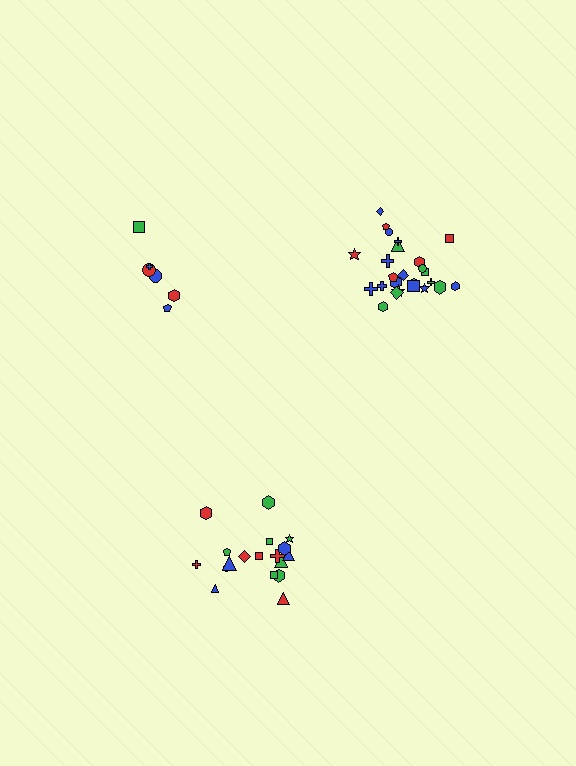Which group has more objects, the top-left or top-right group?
The top-right group.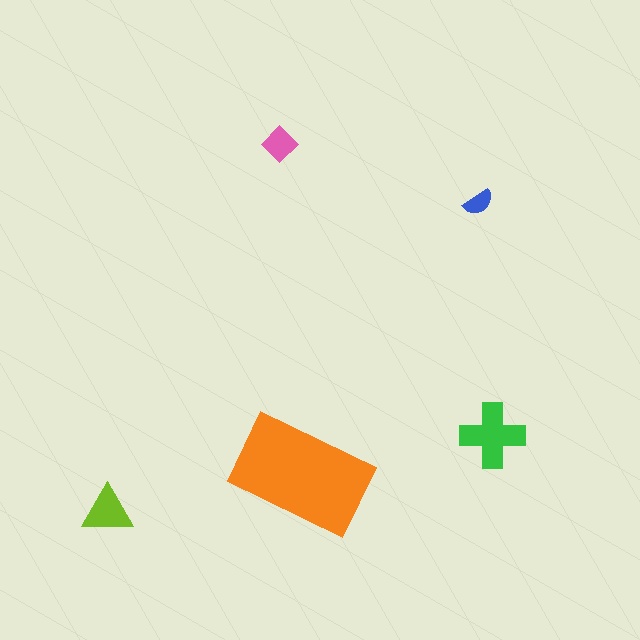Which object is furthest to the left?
The lime triangle is leftmost.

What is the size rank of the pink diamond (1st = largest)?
4th.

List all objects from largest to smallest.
The orange rectangle, the green cross, the lime triangle, the pink diamond, the blue semicircle.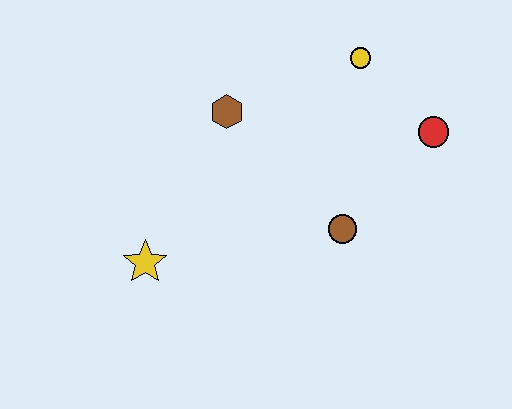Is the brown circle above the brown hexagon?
No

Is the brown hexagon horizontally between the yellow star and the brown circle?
Yes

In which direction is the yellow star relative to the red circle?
The yellow star is to the left of the red circle.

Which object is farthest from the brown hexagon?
The red circle is farthest from the brown hexagon.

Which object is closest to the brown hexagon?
The yellow circle is closest to the brown hexagon.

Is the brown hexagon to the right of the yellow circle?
No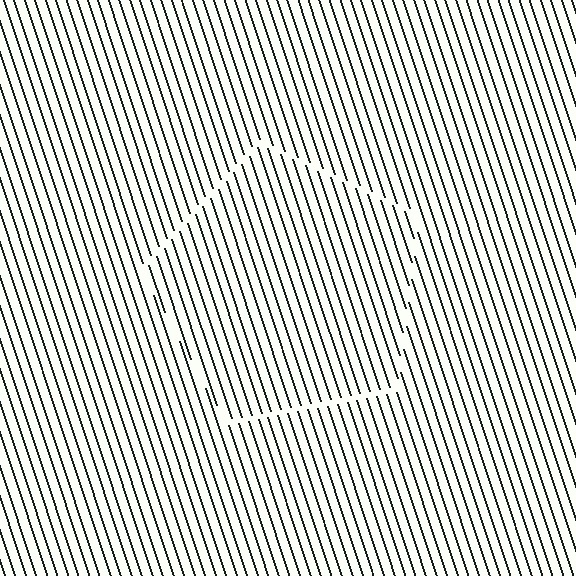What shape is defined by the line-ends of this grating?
An illusory pentagon. The interior of the shape contains the same grating, shifted by half a period — the contour is defined by the phase discontinuity where line-ends from the inner and outer gratings abut.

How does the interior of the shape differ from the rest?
The interior of the shape contains the same grating, shifted by half a period — the contour is defined by the phase discontinuity where line-ends from the inner and outer gratings abut.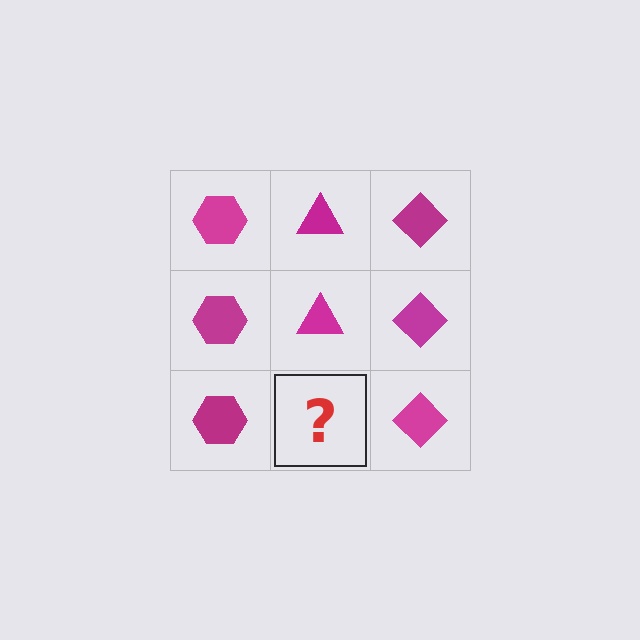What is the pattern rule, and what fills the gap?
The rule is that each column has a consistent shape. The gap should be filled with a magenta triangle.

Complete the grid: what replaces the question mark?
The question mark should be replaced with a magenta triangle.